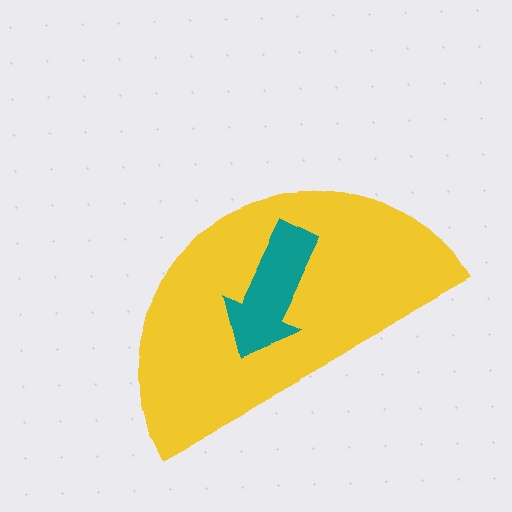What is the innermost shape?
The teal arrow.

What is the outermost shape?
The yellow semicircle.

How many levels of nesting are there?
2.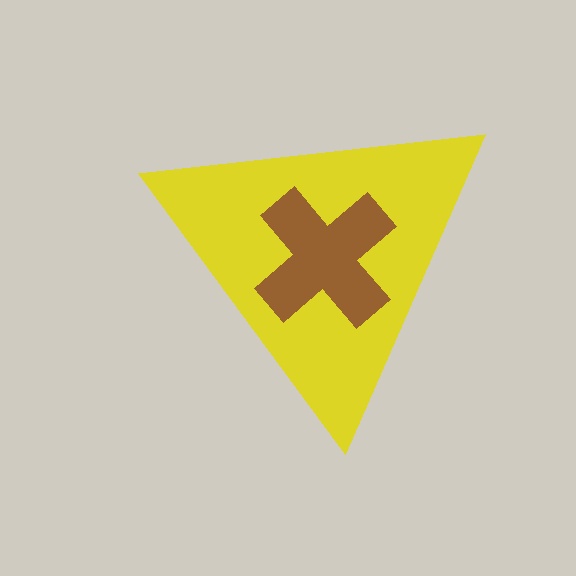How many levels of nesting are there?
2.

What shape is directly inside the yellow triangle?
The brown cross.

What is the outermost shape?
The yellow triangle.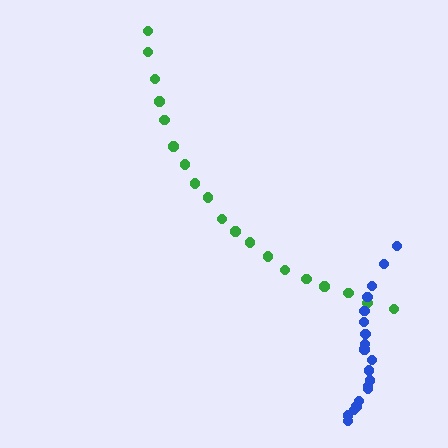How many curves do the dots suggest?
There are 2 distinct paths.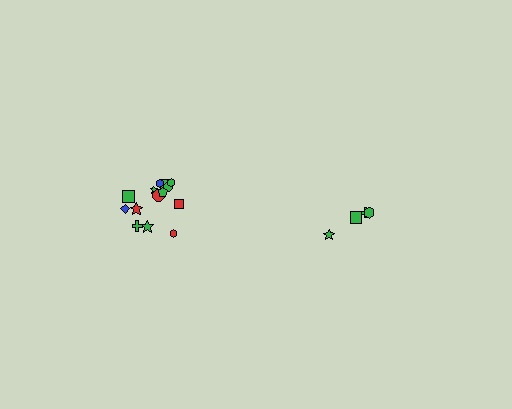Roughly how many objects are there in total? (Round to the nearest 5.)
Roughly 20 objects in total.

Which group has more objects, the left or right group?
The left group.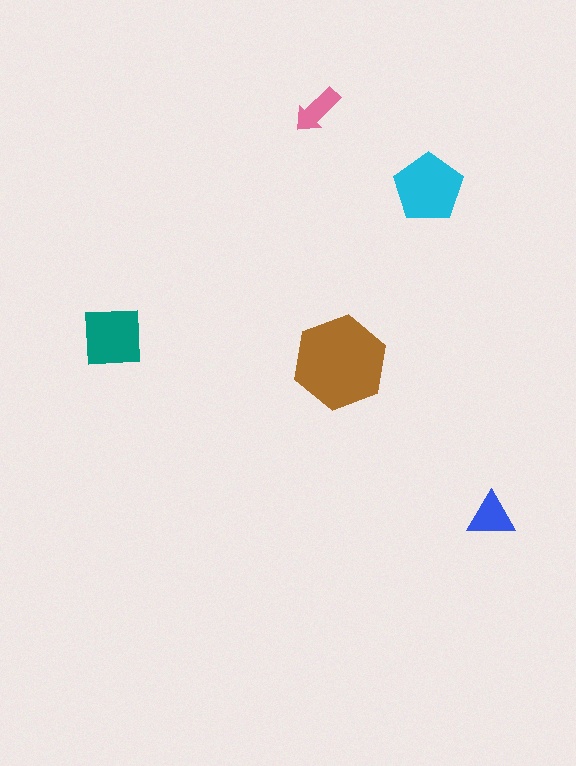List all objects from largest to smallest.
The brown hexagon, the cyan pentagon, the teal square, the blue triangle, the pink arrow.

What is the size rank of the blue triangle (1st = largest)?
4th.